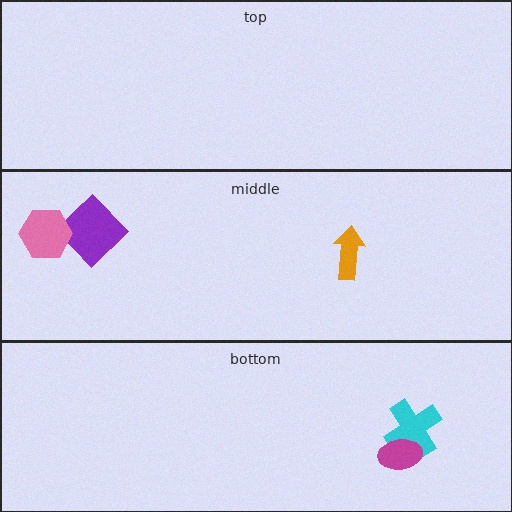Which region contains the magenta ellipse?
The bottom region.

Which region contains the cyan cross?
The bottom region.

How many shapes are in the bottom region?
2.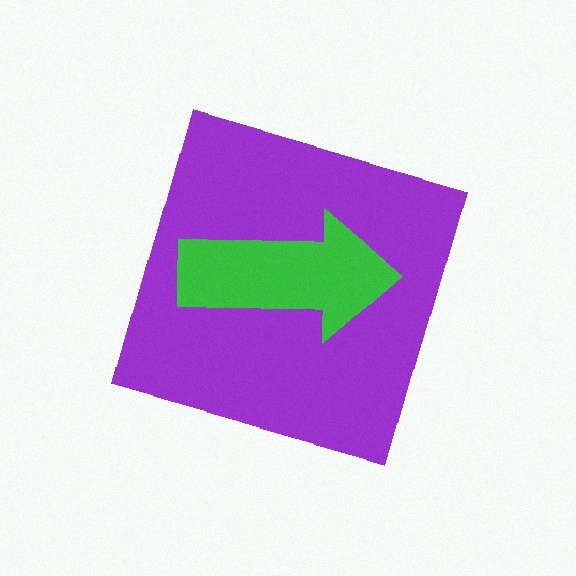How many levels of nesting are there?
2.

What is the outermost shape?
The purple diamond.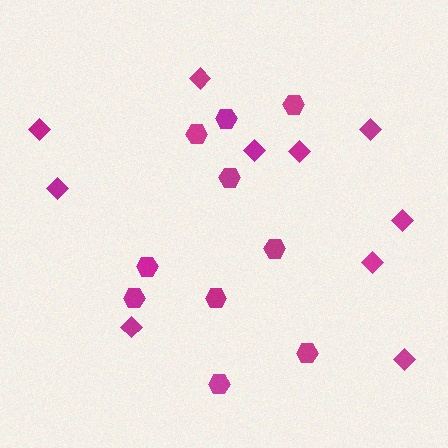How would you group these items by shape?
There are 2 groups: one group of diamonds (10) and one group of hexagons (10).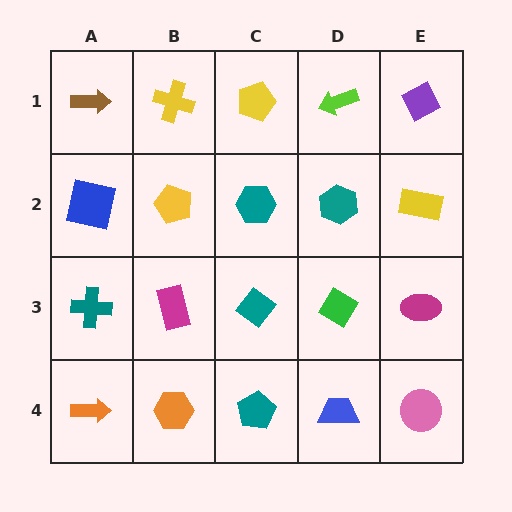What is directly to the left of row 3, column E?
A green diamond.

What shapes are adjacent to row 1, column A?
A blue square (row 2, column A), a yellow cross (row 1, column B).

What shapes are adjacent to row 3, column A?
A blue square (row 2, column A), an orange arrow (row 4, column A), a magenta rectangle (row 3, column B).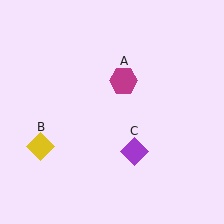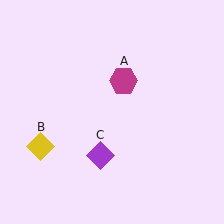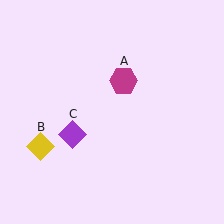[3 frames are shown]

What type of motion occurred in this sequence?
The purple diamond (object C) rotated clockwise around the center of the scene.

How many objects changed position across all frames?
1 object changed position: purple diamond (object C).